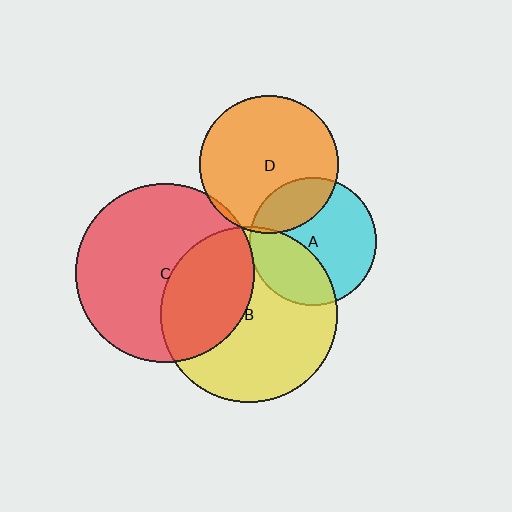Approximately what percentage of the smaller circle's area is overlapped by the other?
Approximately 5%.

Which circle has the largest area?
Circle C (red).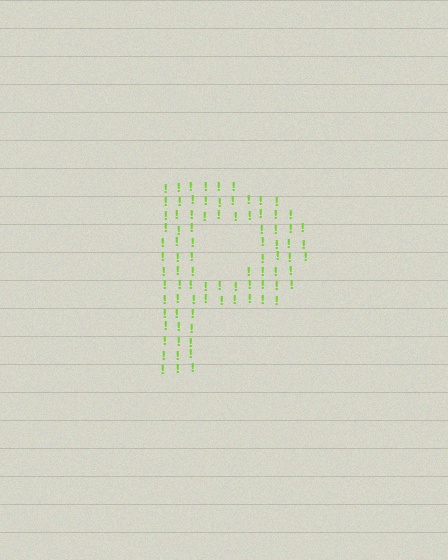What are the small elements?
The small elements are exclamation marks.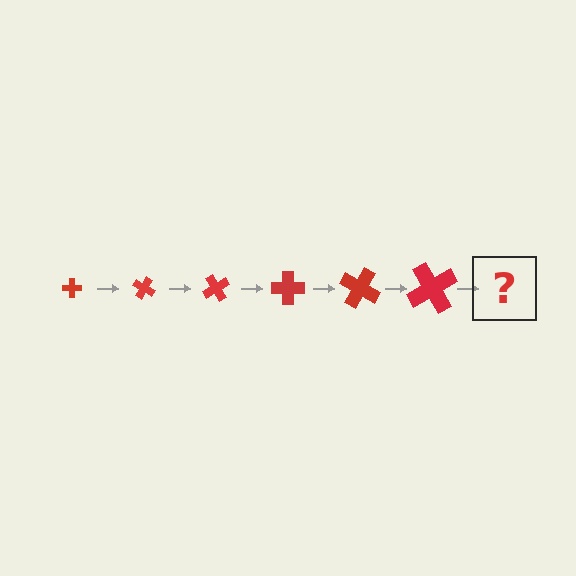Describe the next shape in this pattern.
It should be a cross, larger than the previous one and rotated 180 degrees from the start.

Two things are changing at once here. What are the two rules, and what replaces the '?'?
The two rules are that the cross grows larger each step and it rotates 30 degrees each step. The '?' should be a cross, larger than the previous one and rotated 180 degrees from the start.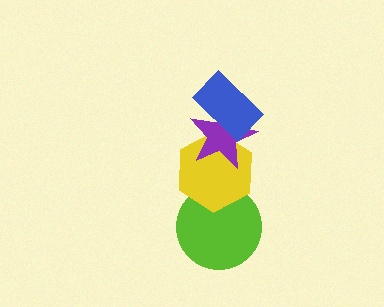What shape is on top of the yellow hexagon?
The purple star is on top of the yellow hexagon.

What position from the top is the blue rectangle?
The blue rectangle is 1st from the top.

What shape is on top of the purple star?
The blue rectangle is on top of the purple star.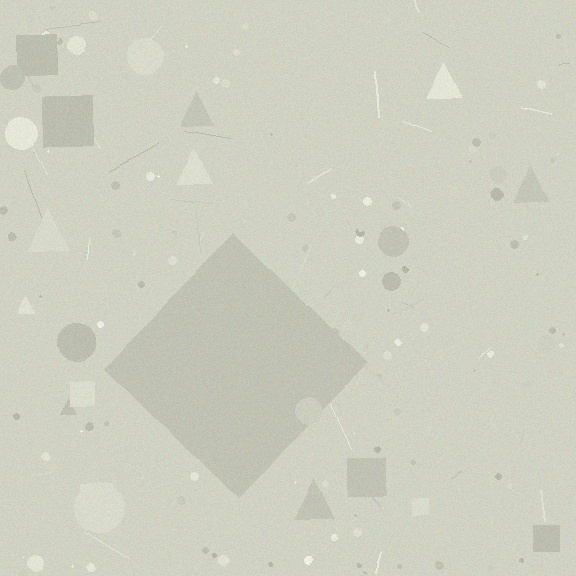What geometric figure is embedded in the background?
A diamond is embedded in the background.